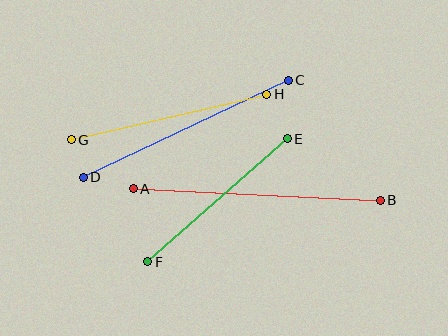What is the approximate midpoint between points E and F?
The midpoint is at approximately (217, 200) pixels.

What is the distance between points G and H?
The distance is approximately 201 pixels.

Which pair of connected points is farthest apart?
Points A and B are farthest apart.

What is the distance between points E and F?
The distance is approximately 186 pixels.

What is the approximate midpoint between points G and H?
The midpoint is at approximately (169, 117) pixels.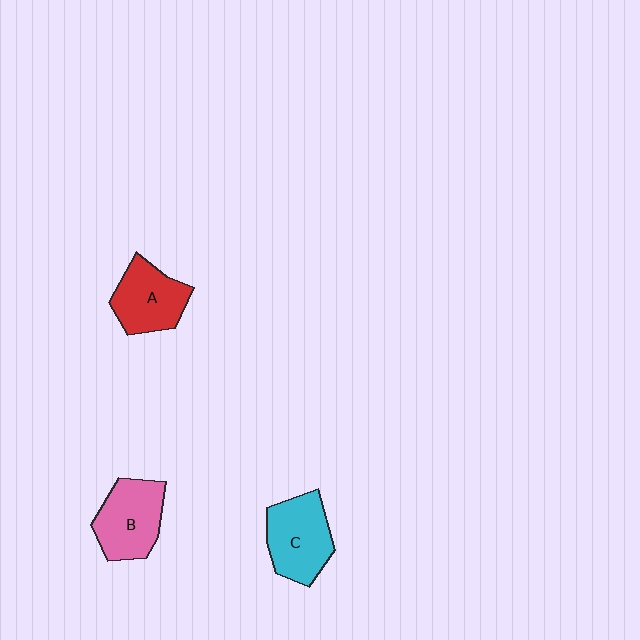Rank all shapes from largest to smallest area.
From largest to smallest: C (cyan), B (pink), A (red).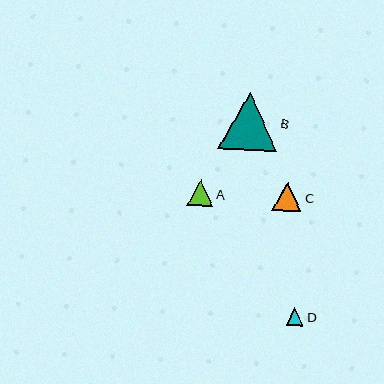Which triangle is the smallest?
Triangle D is the smallest with a size of approximately 18 pixels.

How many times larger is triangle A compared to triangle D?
Triangle A is approximately 1.4 times the size of triangle D.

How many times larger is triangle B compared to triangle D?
Triangle B is approximately 3.3 times the size of triangle D.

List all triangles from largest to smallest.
From largest to smallest: B, C, A, D.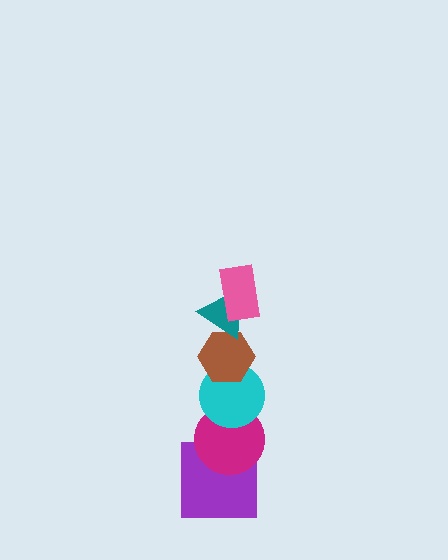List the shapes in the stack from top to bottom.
From top to bottom: the pink rectangle, the teal triangle, the brown hexagon, the cyan circle, the magenta circle, the purple square.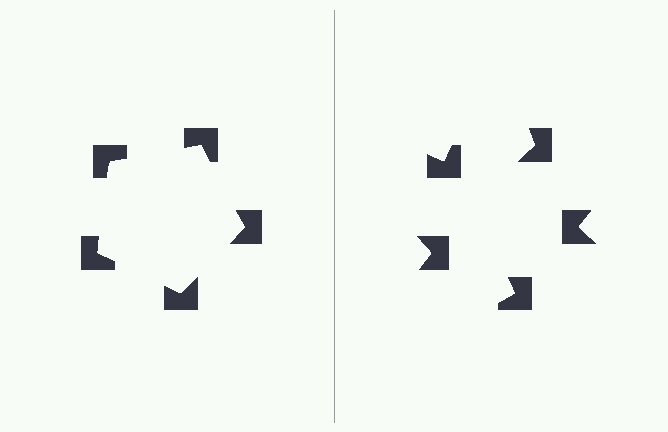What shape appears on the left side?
An illusory pentagon.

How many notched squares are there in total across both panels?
10 — 5 on each side.